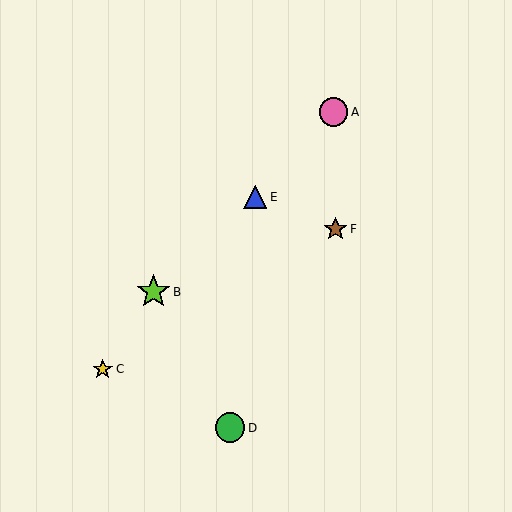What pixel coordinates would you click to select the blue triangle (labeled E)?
Click at (255, 197) to select the blue triangle E.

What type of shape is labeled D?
Shape D is a green circle.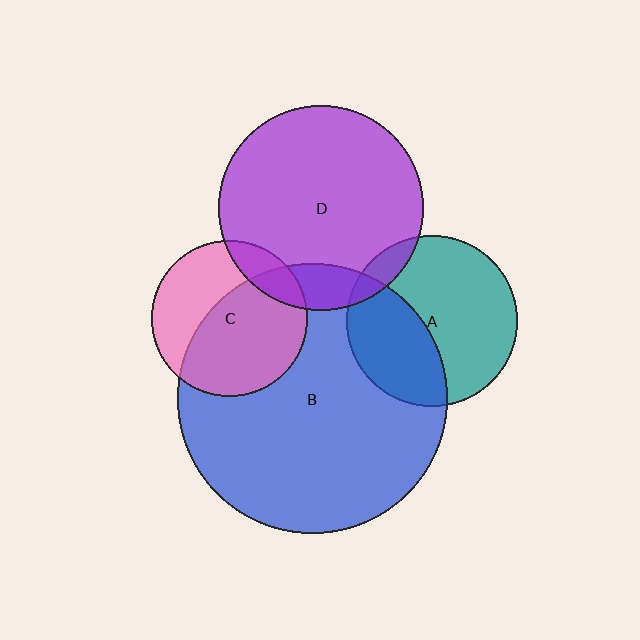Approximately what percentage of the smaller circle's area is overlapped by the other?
Approximately 10%.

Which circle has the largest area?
Circle B (blue).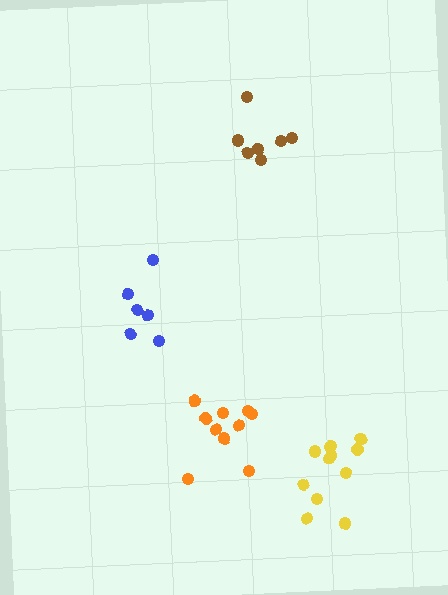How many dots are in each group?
Group 1: 10 dots, Group 2: 11 dots, Group 3: 6 dots, Group 4: 7 dots (34 total).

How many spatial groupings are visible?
There are 4 spatial groupings.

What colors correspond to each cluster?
The clusters are colored: orange, yellow, blue, brown.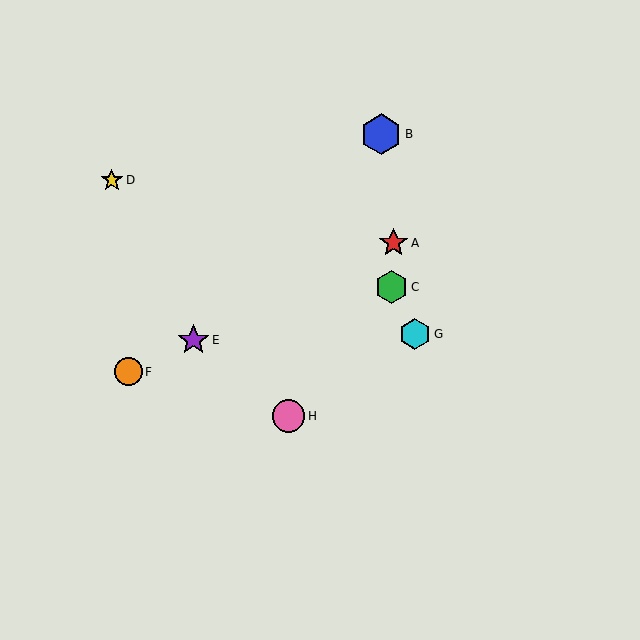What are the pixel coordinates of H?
Object H is at (289, 416).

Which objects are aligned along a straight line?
Objects A, E, F are aligned along a straight line.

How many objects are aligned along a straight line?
3 objects (A, E, F) are aligned along a straight line.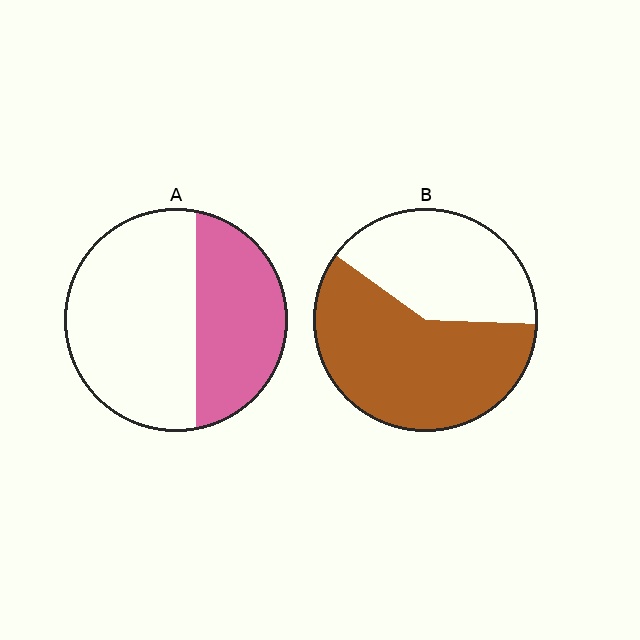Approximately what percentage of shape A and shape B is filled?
A is approximately 40% and B is approximately 60%.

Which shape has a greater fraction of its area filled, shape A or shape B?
Shape B.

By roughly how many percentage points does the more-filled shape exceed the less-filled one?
By roughly 20 percentage points (B over A).